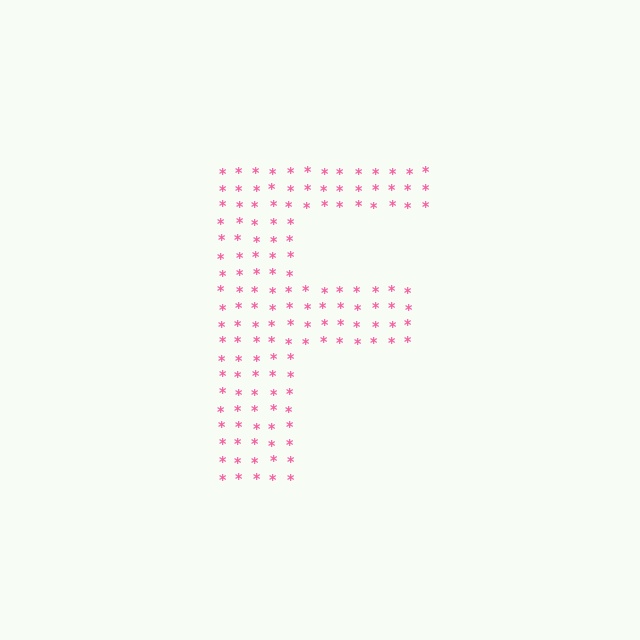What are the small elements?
The small elements are asterisks.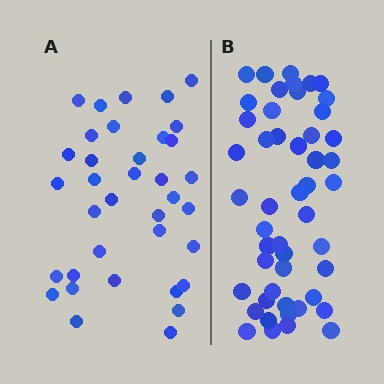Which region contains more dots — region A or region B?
Region B (the right region) has more dots.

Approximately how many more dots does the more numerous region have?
Region B has approximately 15 more dots than region A.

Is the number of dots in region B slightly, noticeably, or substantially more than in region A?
Region B has noticeably more, but not dramatically so. The ratio is roughly 1.4 to 1.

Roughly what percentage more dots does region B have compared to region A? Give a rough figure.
About 35% more.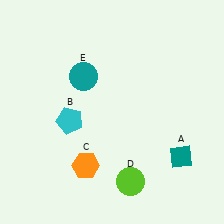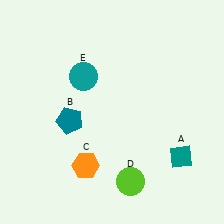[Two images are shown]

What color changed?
The pentagon (B) changed from cyan in Image 1 to teal in Image 2.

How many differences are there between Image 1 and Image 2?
There is 1 difference between the two images.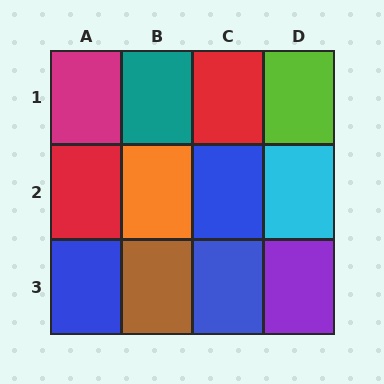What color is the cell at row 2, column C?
Blue.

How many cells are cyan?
1 cell is cyan.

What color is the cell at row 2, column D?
Cyan.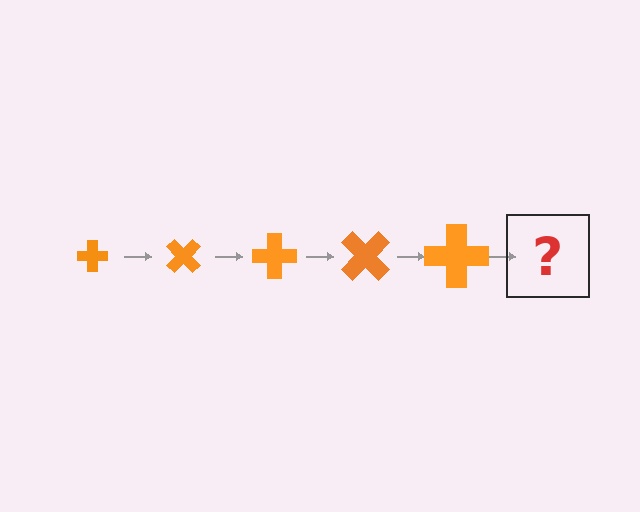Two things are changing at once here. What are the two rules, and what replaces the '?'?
The two rules are that the cross grows larger each step and it rotates 45 degrees each step. The '?' should be a cross, larger than the previous one and rotated 225 degrees from the start.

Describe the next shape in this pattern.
It should be a cross, larger than the previous one and rotated 225 degrees from the start.